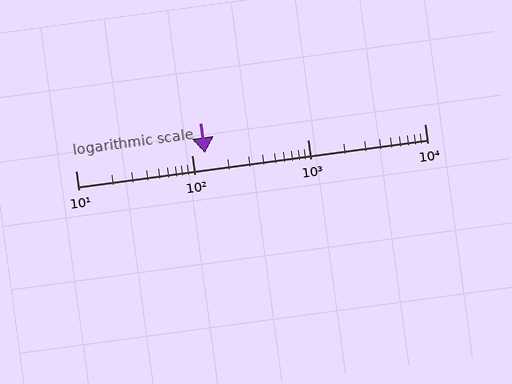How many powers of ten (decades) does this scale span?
The scale spans 3 decades, from 10 to 10000.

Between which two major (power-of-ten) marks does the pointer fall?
The pointer is between 100 and 1000.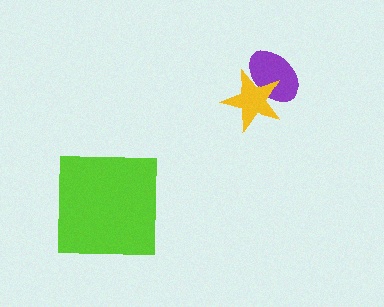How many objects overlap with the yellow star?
1 object overlaps with the yellow star.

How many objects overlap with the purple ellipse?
1 object overlaps with the purple ellipse.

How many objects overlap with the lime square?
0 objects overlap with the lime square.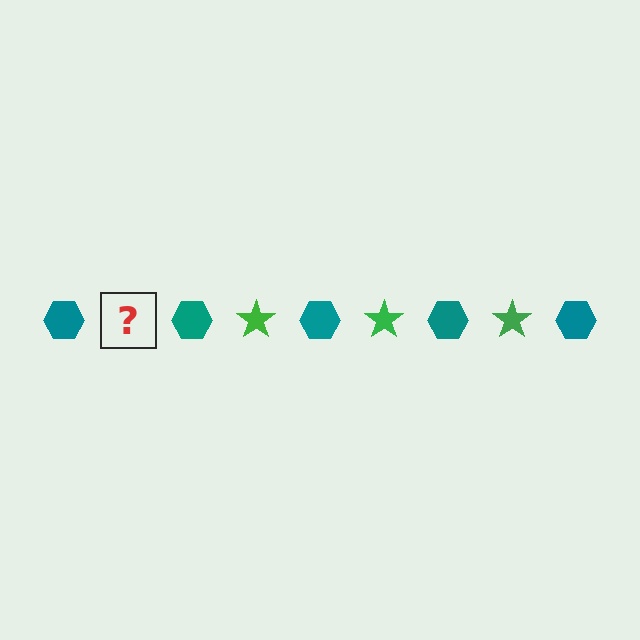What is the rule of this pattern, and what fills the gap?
The rule is that the pattern alternates between teal hexagon and green star. The gap should be filled with a green star.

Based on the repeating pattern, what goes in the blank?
The blank should be a green star.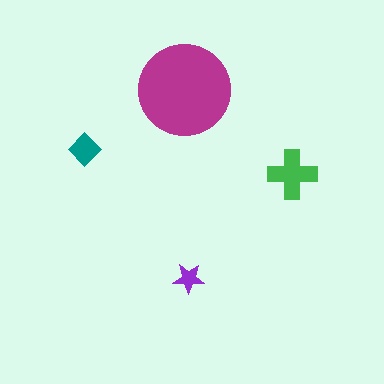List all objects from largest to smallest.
The magenta circle, the green cross, the teal diamond, the purple star.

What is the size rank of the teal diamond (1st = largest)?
3rd.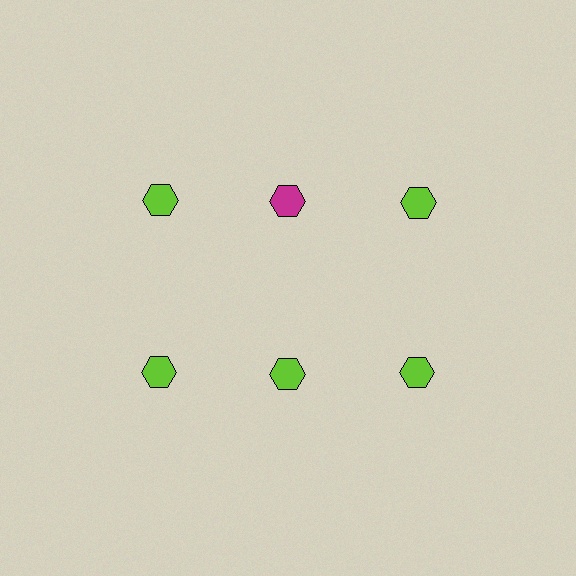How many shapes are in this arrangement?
There are 6 shapes arranged in a grid pattern.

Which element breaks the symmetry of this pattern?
The magenta hexagon in the top row, second from left column breaks the symmetry. All other shapes are lime hexagons.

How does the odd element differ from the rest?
It has a different color: magenta instead of lime.